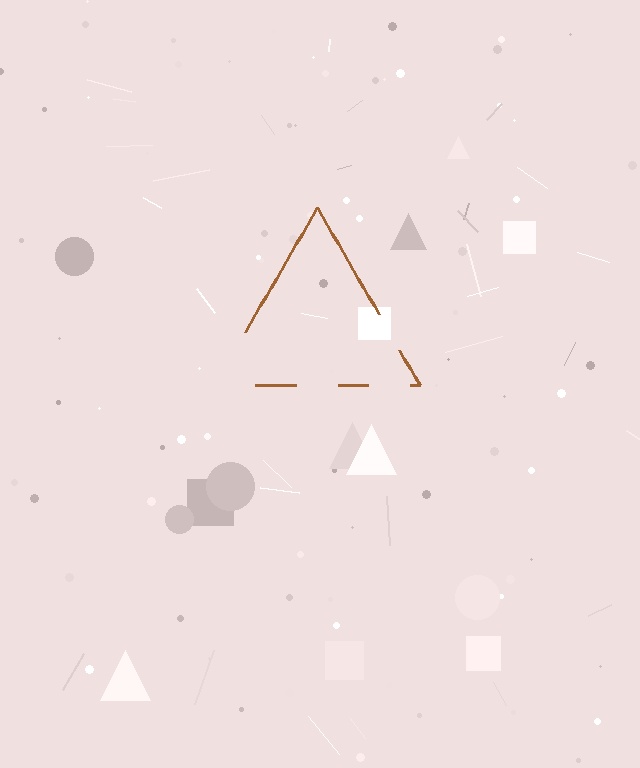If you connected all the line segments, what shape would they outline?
They would outline a triangle.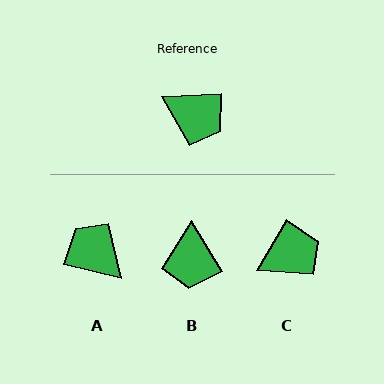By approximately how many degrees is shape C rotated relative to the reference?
Approximately 57 degrees counter-clockwise.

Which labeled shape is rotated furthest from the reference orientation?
A, about 164 degrees away.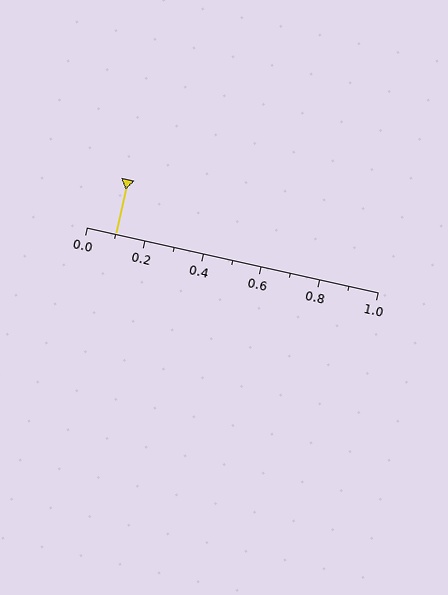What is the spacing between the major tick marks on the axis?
The major ticks are spaced 0.2 apart.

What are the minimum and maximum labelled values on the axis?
The axis runs from 0.0 to 1.0.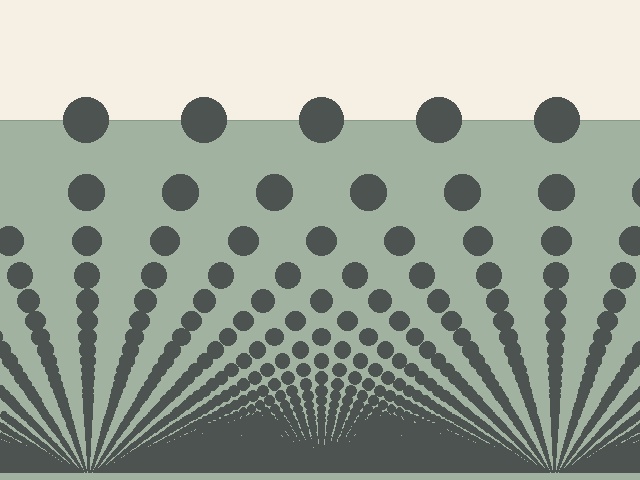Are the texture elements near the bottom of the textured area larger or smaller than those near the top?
Smaller. The gradient is inverted — elements near the bottom are smaller and denser.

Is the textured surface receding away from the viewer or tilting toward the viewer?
The surface appears to tilt toward the viewer. Texture elements get larger and sparser toward the top.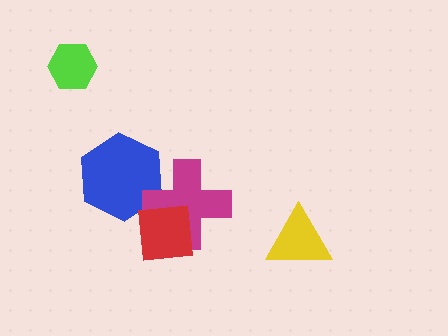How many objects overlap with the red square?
2 objects overlap with the red square.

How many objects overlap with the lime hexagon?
0 objects overlap with the lime hexagon.